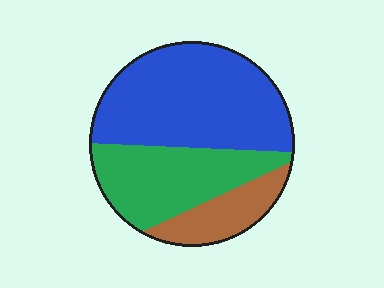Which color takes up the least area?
Brown, at roughly 15%.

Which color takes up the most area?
Blue, at roughly 50%.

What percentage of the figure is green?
Green takes up between a quarter and a half of the figure.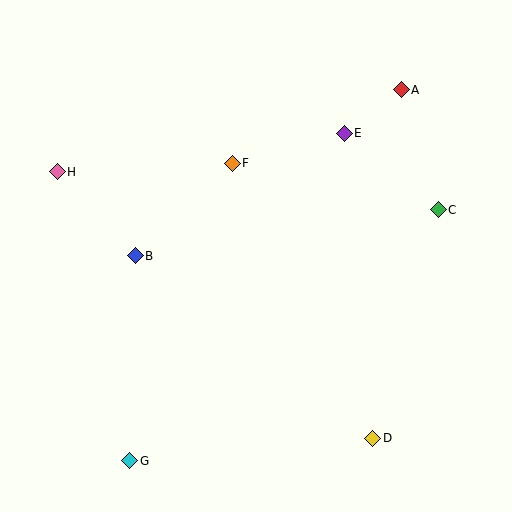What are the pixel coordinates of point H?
Point H is at (57, 172).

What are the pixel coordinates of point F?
Point F is at (232, 163).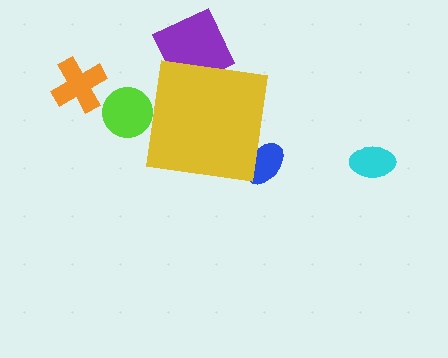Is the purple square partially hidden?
Yes, the purple square is partially hidden behind the yellow square.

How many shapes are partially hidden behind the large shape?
3 shapes are partially hidden.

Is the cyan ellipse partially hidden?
No, the cyan ellipse is fully visible.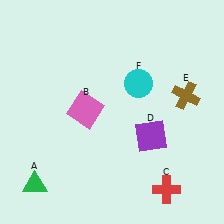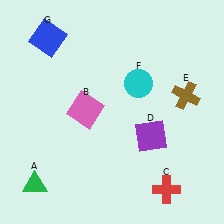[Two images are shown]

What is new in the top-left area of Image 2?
A blue square (G) was added in the top-left area of Image 2.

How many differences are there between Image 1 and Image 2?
There is 1 difference between the two images.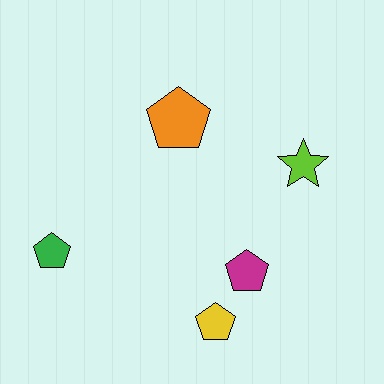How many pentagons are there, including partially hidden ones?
There are 4 pentagons.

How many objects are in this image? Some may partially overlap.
There are 5 objects.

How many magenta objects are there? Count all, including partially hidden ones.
There is 1 magenta object.